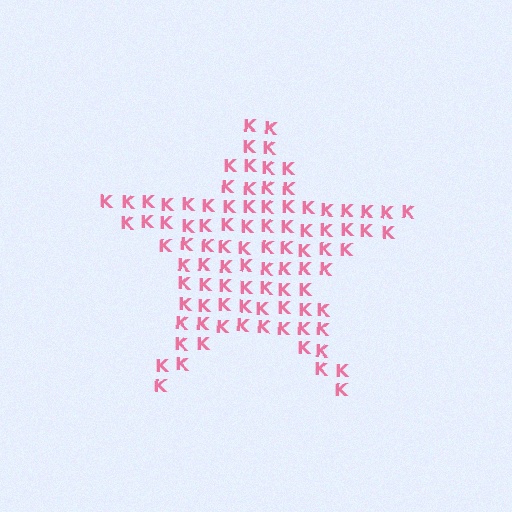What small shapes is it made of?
It is made of small letter K's.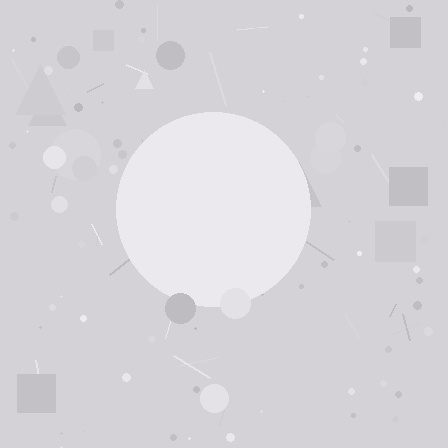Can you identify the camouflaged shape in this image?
The camouflaged shape is a circle.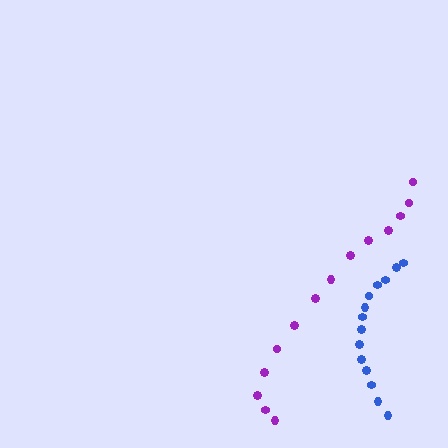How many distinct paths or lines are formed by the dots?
There are 2 distinct paths.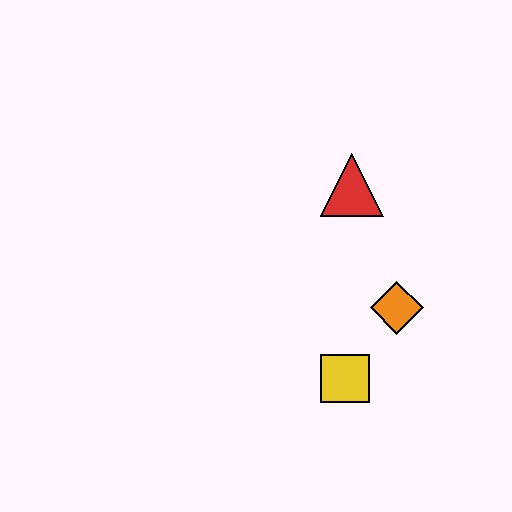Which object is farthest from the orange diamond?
The red triangle is farthest from the orange diamond.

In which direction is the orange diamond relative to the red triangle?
The orange diamond is below the red triangle.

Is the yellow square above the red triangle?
No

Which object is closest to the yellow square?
The orange diamond is closest to the yellow square.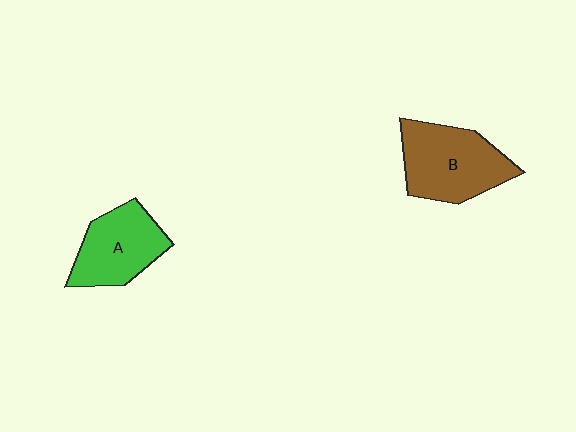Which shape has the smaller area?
Shape A (green).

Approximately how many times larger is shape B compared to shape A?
Approximately 1.2 times.